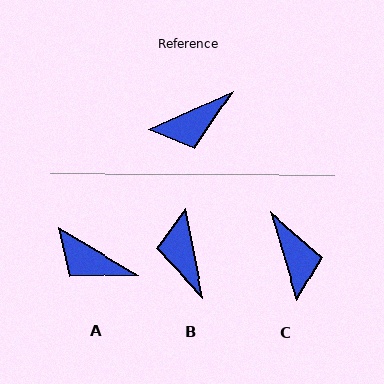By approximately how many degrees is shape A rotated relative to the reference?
Approximately 55 degrees clockwise.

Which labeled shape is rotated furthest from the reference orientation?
B, about 104 degrees away.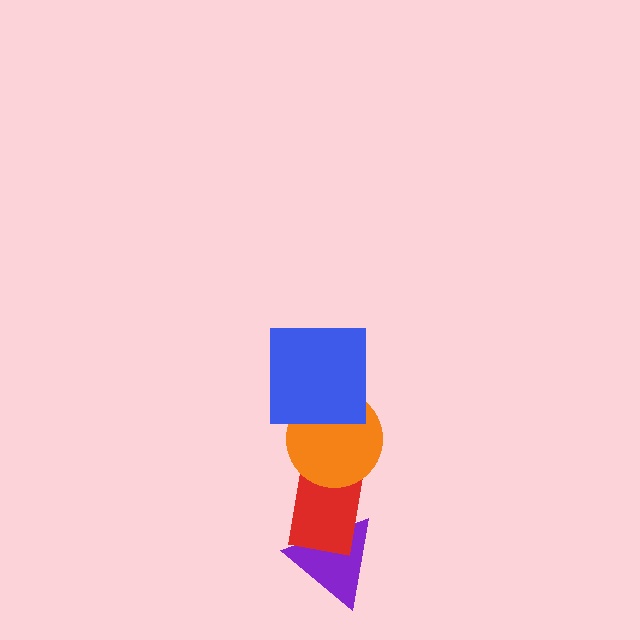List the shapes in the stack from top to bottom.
From top to bottom: the blue square, the orange circle, the red rectangle, the purple triangle.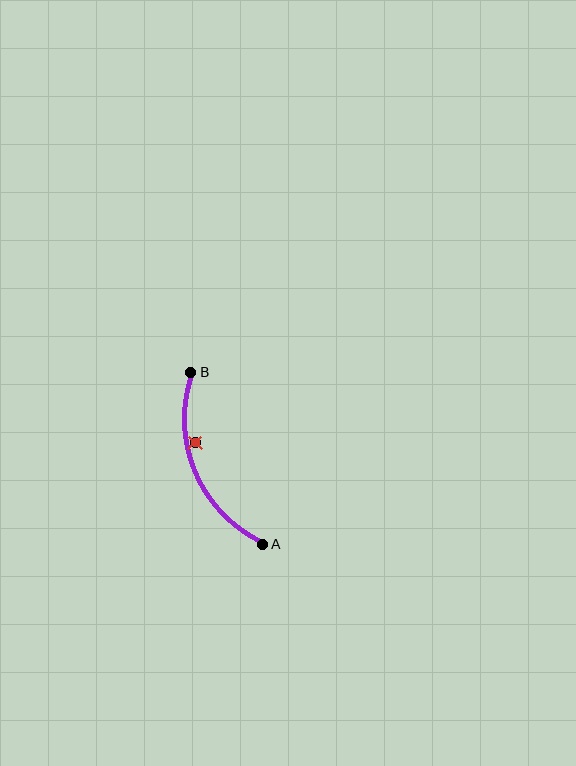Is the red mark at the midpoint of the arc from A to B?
No — the red mark does not lie on the arc at all. It sits slightly inside the curve.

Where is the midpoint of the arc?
The arc midpoint is the point on the curve farthest from the straight line joining A and B. It sits to the left of that line.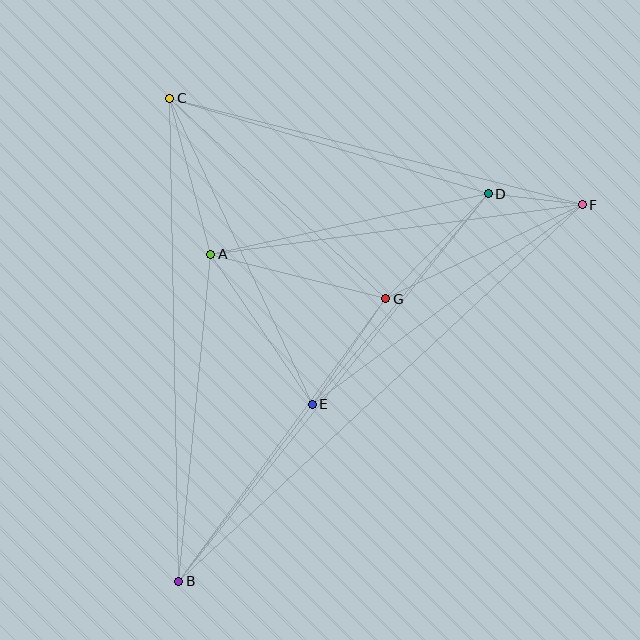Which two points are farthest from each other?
Points B and F are farthest from each other.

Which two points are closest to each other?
Points D and F are closest to each other.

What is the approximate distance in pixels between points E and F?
The distance between E and F is approximately 336 pixels.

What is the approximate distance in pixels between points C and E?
The distance between C and E is approximately 338 pixels.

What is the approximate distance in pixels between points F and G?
The distance between F and G is approximately 218 pixels.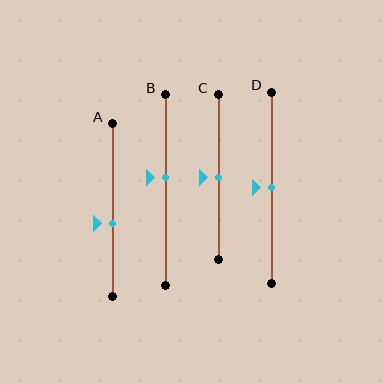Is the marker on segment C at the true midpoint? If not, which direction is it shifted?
Yes, the marker on segment C is at the true midpoint.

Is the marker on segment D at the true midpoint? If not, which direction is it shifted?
Yes, the marker on segment D is at the true midpoint.